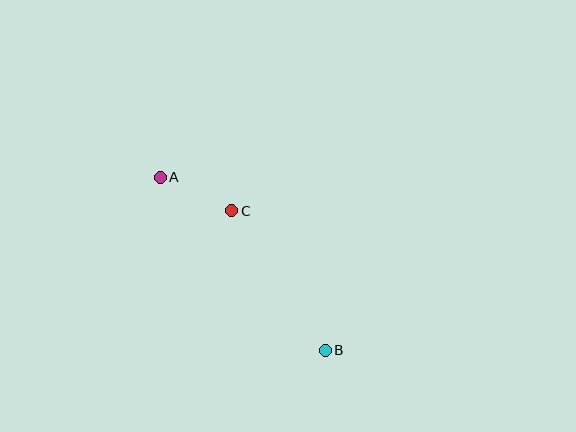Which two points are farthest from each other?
Points A and B are farthest from each other.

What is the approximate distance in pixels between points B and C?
The distance between B and C is approximately 168 pixels.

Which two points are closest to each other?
Points A and C are closest to each other.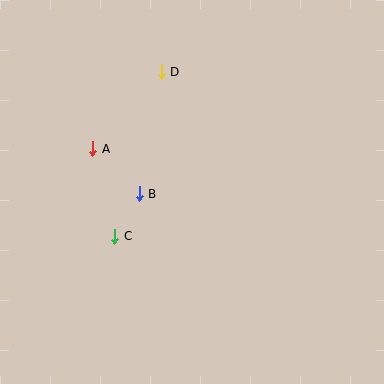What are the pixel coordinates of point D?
Point D is at (161, 72).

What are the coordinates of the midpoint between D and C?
The midpoint between D and C is at (138, 154).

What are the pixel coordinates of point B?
Point B is at (139, 194).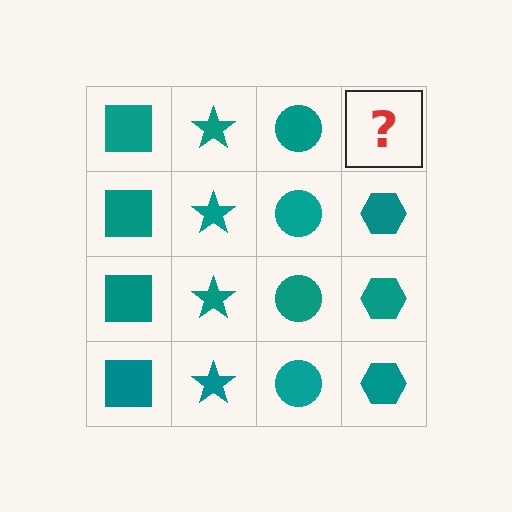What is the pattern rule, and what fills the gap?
The rule is that each column has a consistent shape. The gap should be filled with a teal hexagon.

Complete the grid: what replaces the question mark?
The question mark should be replaced with a teal hexagon.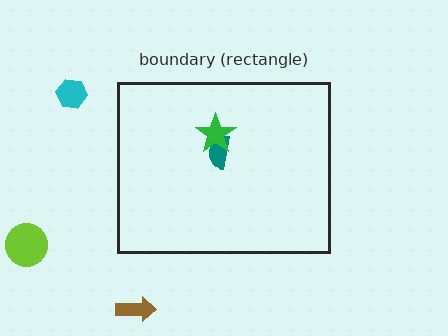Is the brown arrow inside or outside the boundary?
Outside.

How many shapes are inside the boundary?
2 inside, 3 outside.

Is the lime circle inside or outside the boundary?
Outside.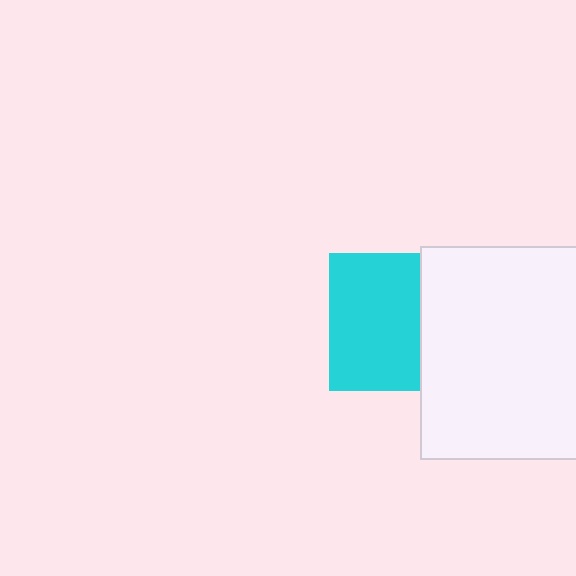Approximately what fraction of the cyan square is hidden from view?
Roughly 35% of the cyan square is hidden behind the white rectangle.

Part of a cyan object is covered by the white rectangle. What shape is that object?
It is a square.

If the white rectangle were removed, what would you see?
You would see the complete cyan square.